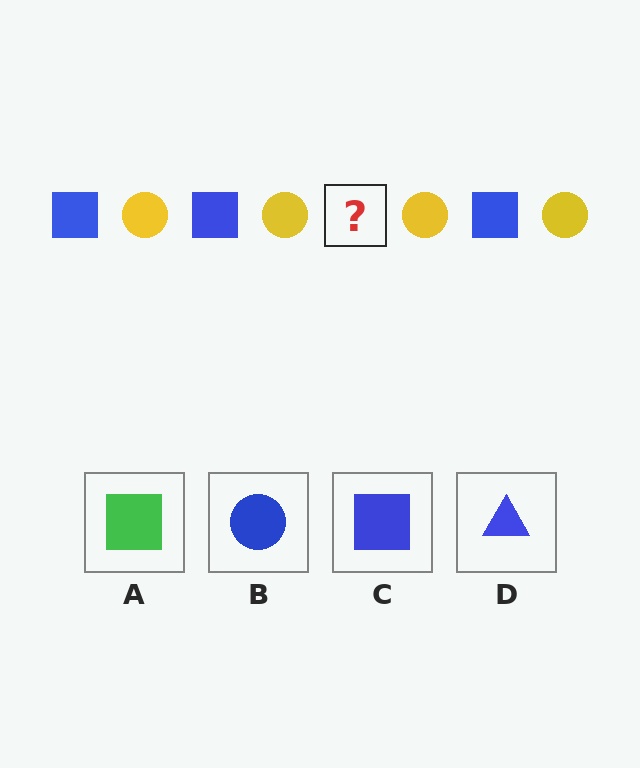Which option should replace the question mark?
Option C.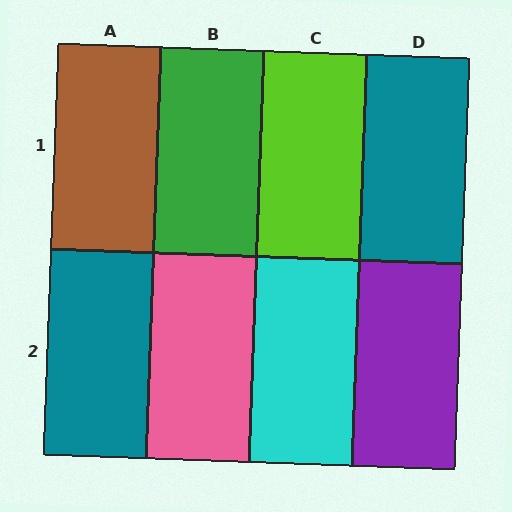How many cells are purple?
1 cell is purple.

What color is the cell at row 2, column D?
Purple.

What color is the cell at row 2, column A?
Teal.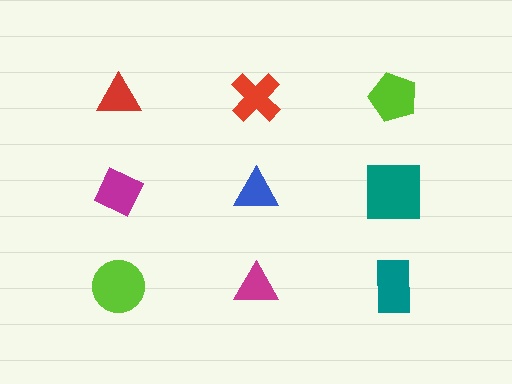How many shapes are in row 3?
3 shapes.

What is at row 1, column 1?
A red triangle.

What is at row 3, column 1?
A lime circle.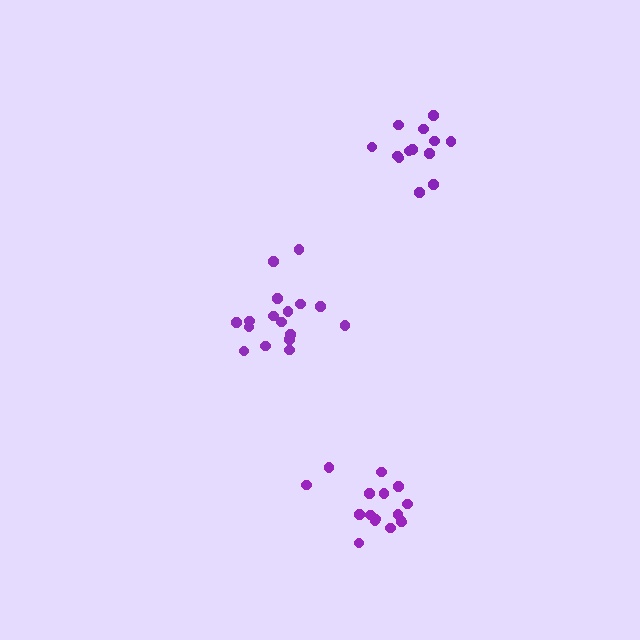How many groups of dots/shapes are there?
There are 3 groups.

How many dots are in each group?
Group 1: 17 dots, Group 2: 13 dots, Group 3: 16 dots (46 total).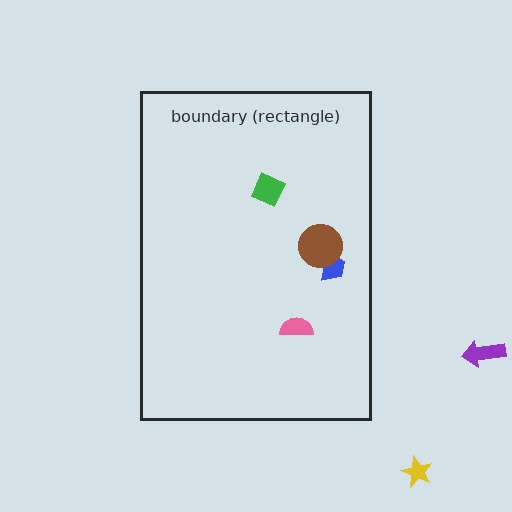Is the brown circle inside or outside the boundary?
Inside.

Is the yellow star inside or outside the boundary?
Outside.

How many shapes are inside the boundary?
4 inside, 2 outside.